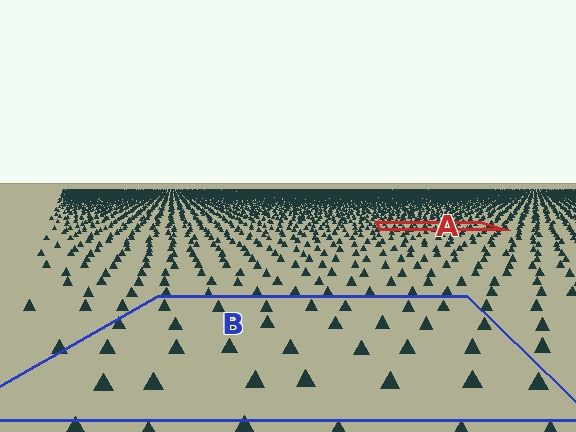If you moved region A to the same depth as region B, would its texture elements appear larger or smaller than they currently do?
They would appear larger. At a closer depth, the same texture elements are projected at a bigger on-screen size.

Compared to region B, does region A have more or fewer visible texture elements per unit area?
Region A has more texture elements per unit area — they are packed more densely because it is farther away.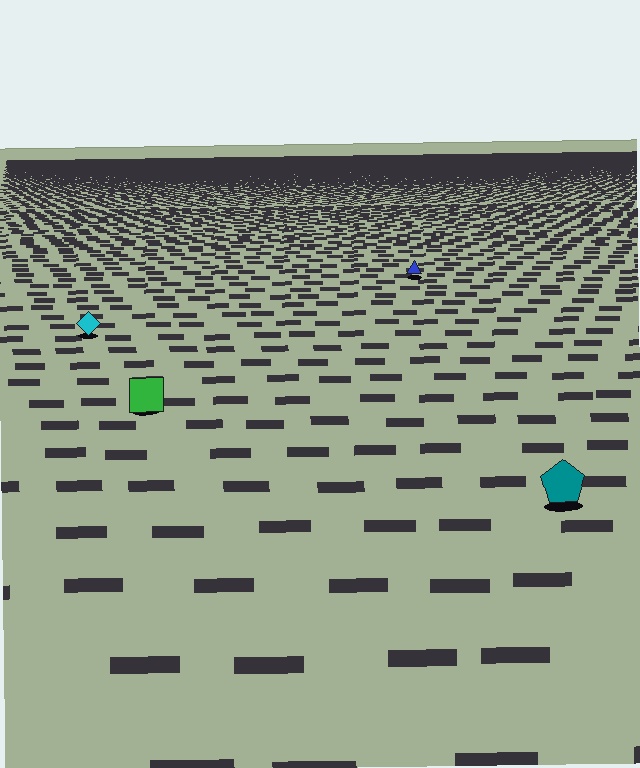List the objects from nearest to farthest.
From nearest to farthest: the teal pentagon, the green square, the cyan diamond, the blue triangle.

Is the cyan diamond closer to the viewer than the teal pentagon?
No. The teal pentagon is closer — you can tell from the texture gradient: the ground texture is coarser near it.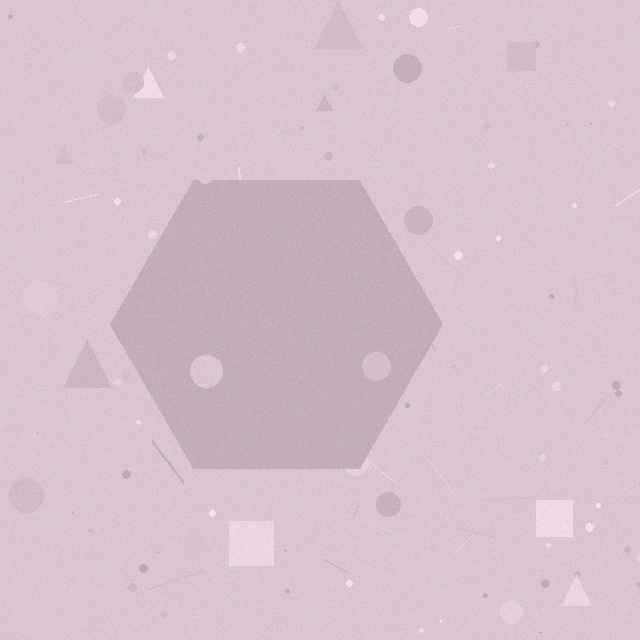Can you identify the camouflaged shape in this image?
The camouflaged shape is a hexagon.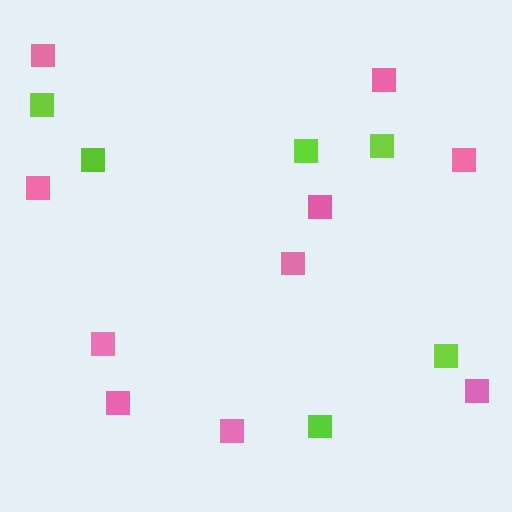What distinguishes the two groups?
There are 2 groups: one group of lime squares (6) and one group of pink squares (10).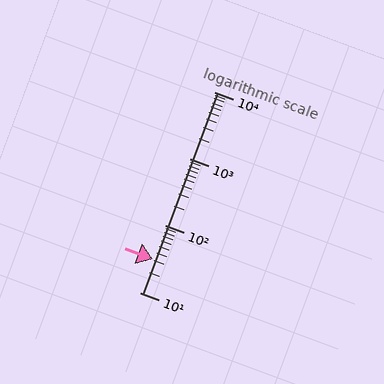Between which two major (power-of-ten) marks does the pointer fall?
The pointer is between 10 and 100.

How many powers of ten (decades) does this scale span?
The scale spans 3 decades, from 10 to 10000.